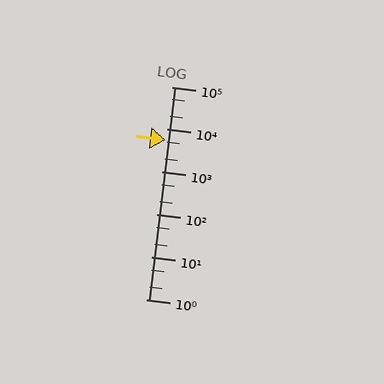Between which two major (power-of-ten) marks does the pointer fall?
The pointer is between 1000 and 10000.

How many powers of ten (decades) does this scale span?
The scale spans 5 decades, from 1 to 100000.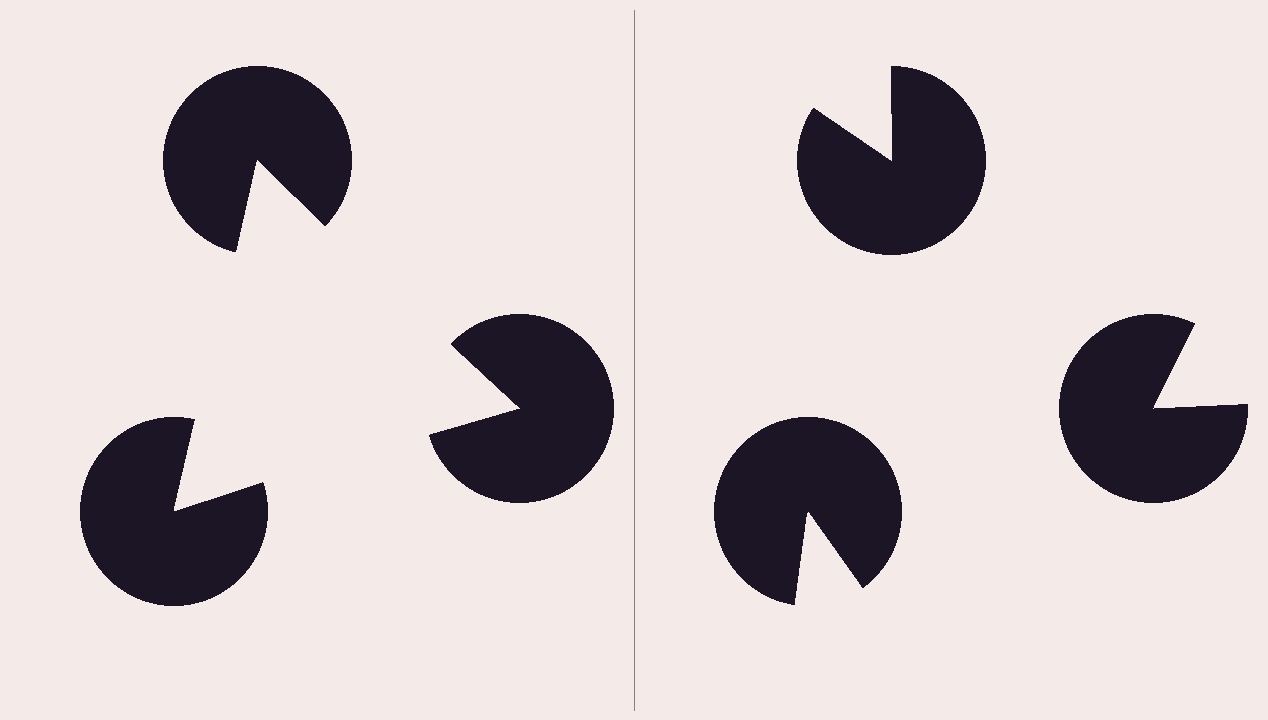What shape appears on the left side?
An illusory triangle.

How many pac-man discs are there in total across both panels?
6 — 3 on each side.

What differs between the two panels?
The pac-man discs are positioned identically on both sides; only the wedge orientations differ. On the left they align to a triangle; on the right they are misaligned.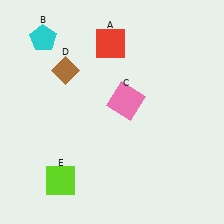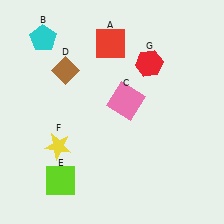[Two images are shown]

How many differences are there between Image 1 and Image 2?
There are 2 differences between the two images.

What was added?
A yellow star (F), a red hexagon (G) were added in Image 2.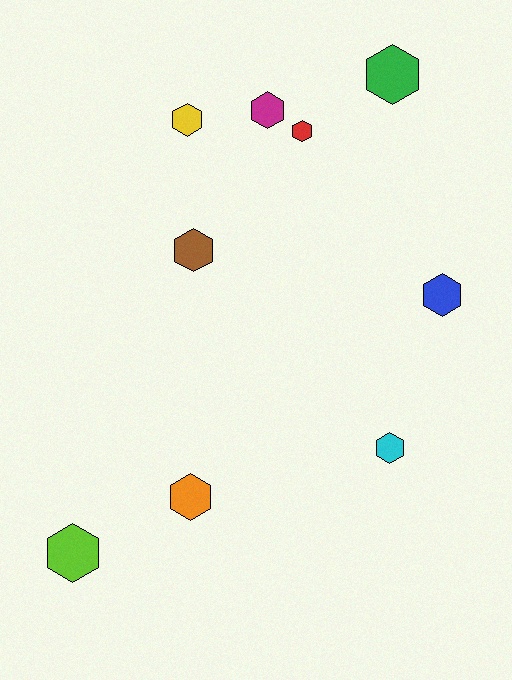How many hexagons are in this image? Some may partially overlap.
There are 9 hexagons.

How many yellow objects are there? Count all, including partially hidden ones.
There is 1 yellow object.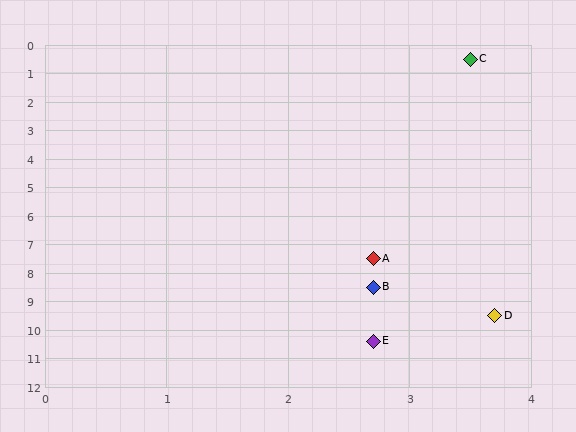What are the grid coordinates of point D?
Point D is at approximately (3.7, 9.5).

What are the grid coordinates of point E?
Point E is at approximately (2.7, 10.4).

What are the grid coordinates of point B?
Point B is at approximately (2.7, 8.5).